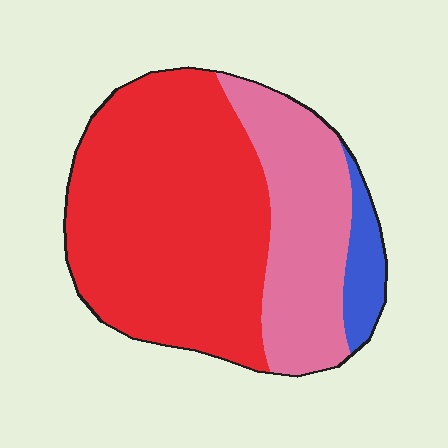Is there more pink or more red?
Red.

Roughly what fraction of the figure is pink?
Pink covers about 30% of the figure.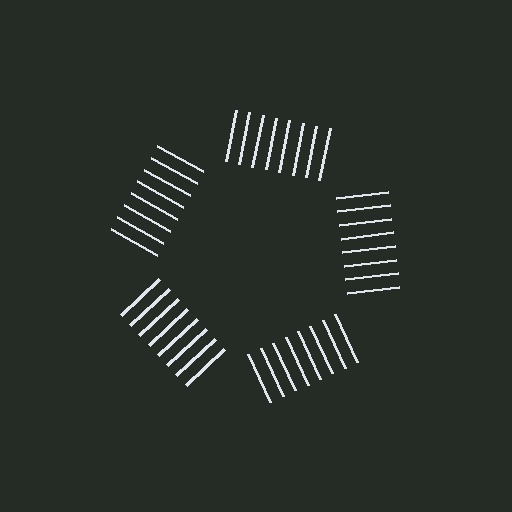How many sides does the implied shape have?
5 sides — the line-ends trace a pentagon.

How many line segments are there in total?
40 — 8 along each of the 5 edges.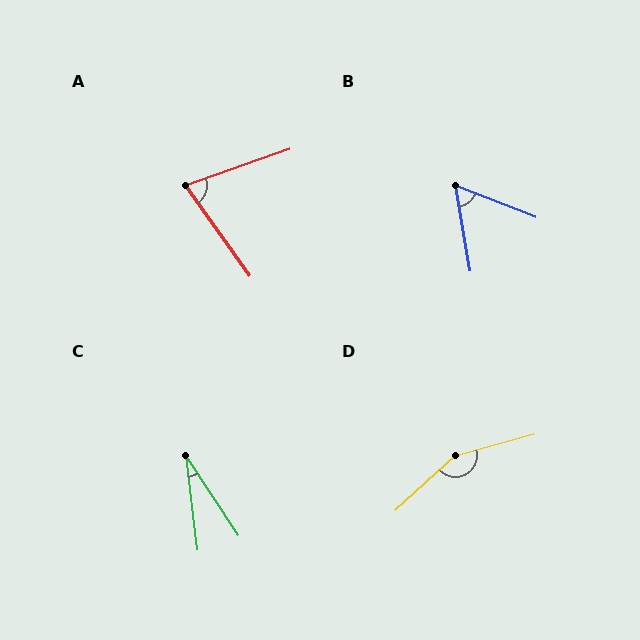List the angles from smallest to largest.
C (26°), B (59°), A (74°), D (153°).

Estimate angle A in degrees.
Approximately 74 degrees.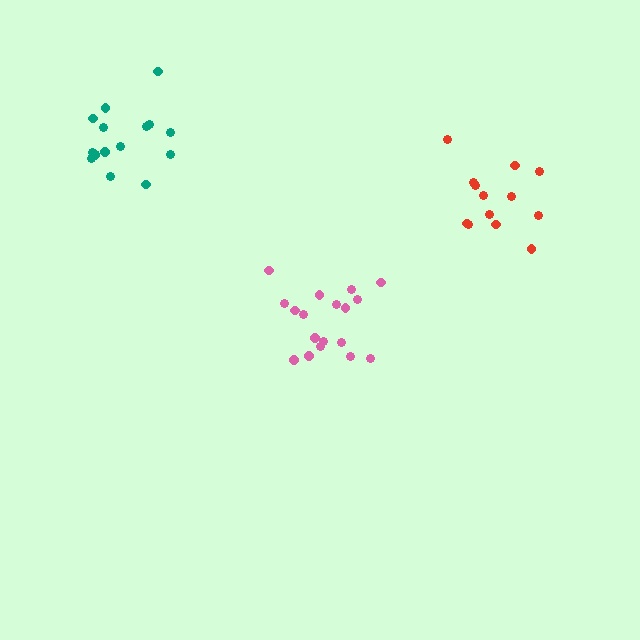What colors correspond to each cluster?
The clusters are colored: red, teal, pink.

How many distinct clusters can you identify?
There are 3 distinct clusters.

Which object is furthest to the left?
The teal cluster is leftmost.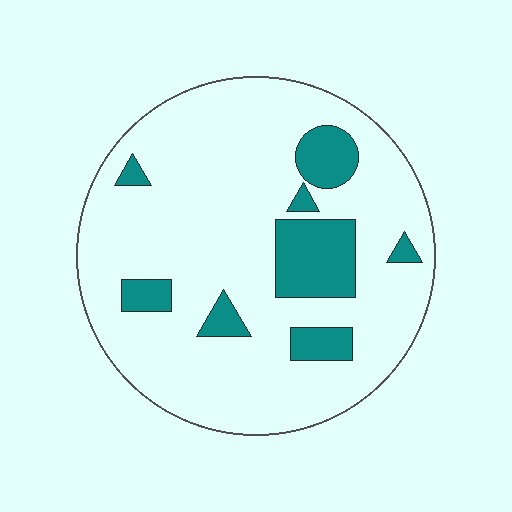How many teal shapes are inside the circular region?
8.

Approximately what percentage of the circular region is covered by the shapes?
Approximately 15%.